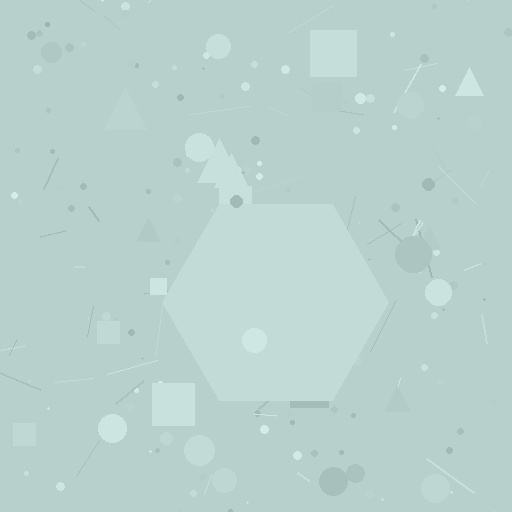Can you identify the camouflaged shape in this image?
The camouflaged shape is a hexagon.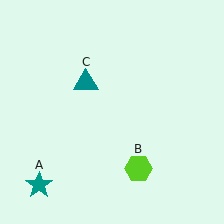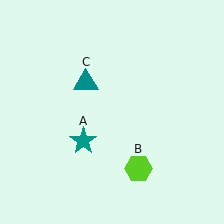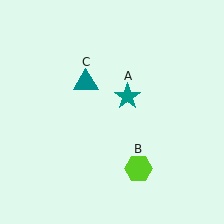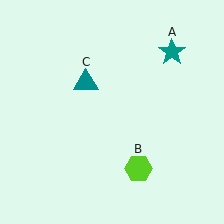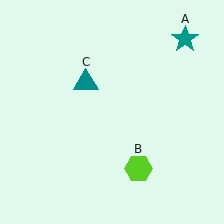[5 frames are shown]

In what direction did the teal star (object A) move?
The teal star (object A) moved up and to the right.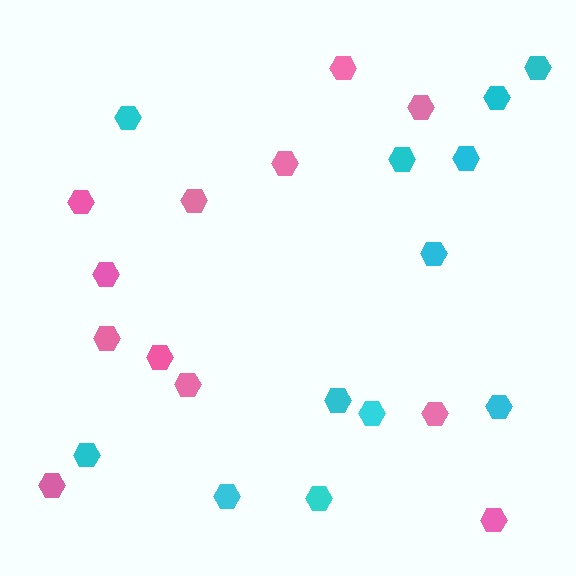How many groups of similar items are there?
There are 2 groups: one group of pink hexagons (12) and one group of cyan hexagons (12).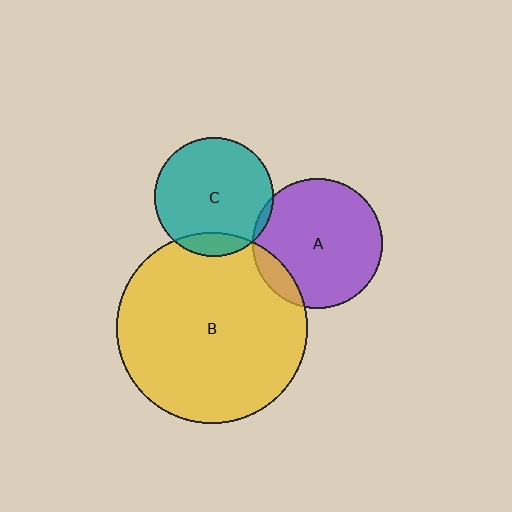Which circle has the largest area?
Circle B (yellow).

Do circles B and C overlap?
Yes.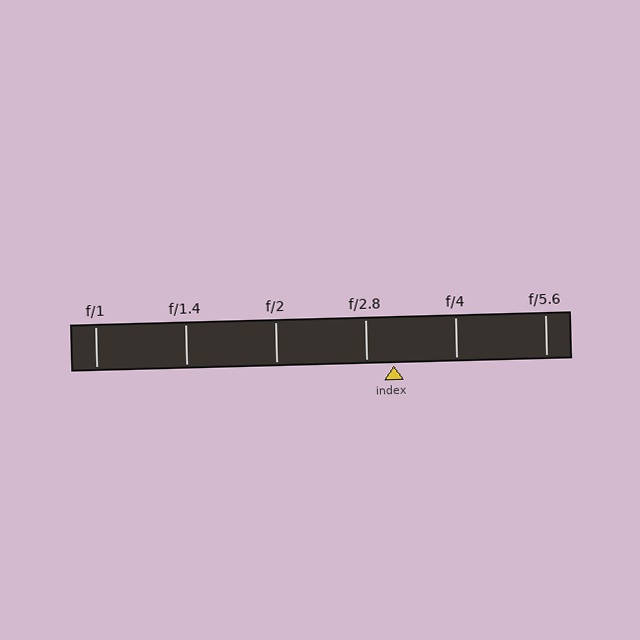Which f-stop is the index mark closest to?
The index mark is closest to f/2.8.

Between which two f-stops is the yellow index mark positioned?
The index mark is between f/2.8 and f/4.